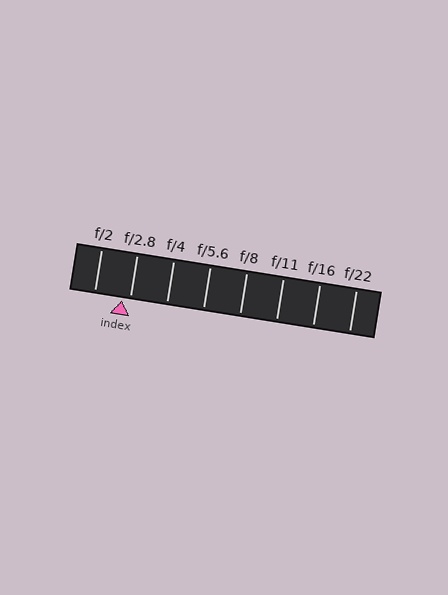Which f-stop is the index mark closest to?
The index mark is closest to f/2.8.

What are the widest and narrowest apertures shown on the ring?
The widest aperture shown is f/2 and the narrowest is f/22.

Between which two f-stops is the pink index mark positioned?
The index mark is between f/2 and f/2.8.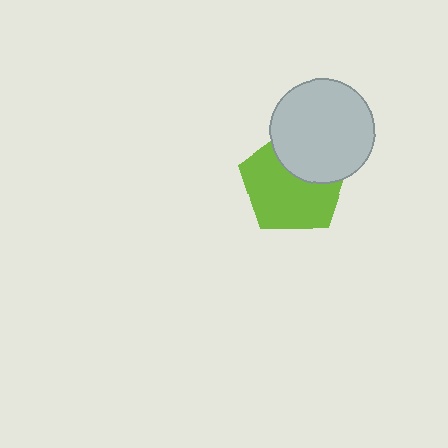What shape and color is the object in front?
The object in front is a light gray circle.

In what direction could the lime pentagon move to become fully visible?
The lime pentagon could move down. That would shift it out from behind the light gray circle entirely.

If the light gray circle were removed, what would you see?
You would see the complete lime pentagon.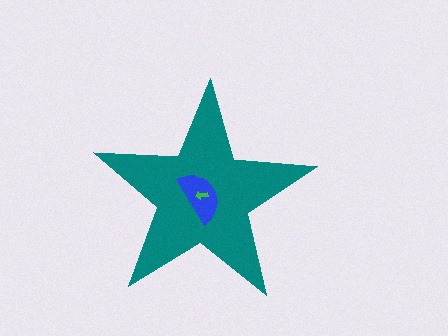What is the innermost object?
The green arrow.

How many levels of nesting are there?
3.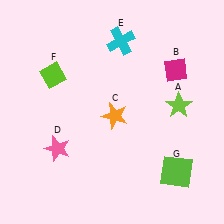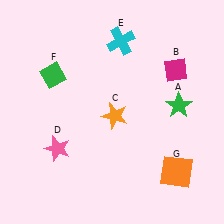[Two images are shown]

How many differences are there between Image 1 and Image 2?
There are 3 differences between the two images.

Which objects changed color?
A changed from lime to green. F changed from lime to green. G changed from lime to orange.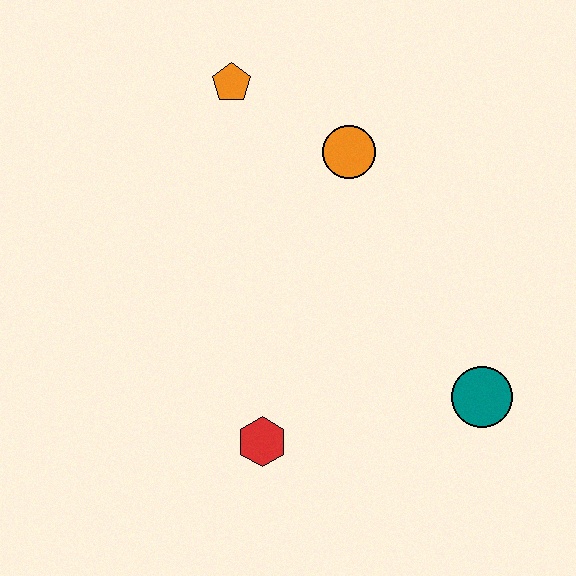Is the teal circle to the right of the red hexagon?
Yes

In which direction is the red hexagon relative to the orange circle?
The red hexagon is below the orange circle.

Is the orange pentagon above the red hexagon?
Yes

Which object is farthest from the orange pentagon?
The teal circle is farthest from the orange pentagon.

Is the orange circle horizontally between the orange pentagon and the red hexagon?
No